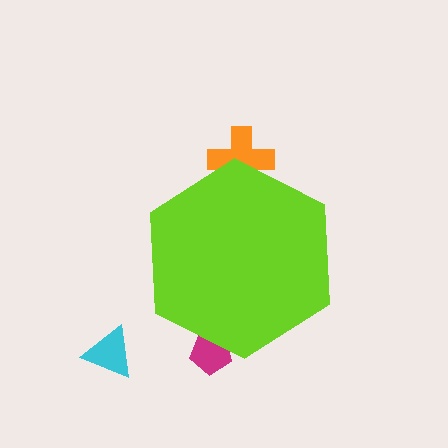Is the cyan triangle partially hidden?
No, the cyan triangle is fully visible.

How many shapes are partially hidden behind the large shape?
2 shapes are partially hidden.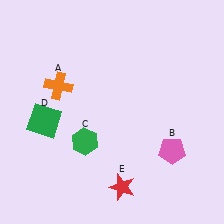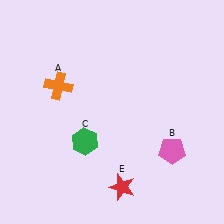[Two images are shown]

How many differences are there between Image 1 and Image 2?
There is 1 difference between the two images.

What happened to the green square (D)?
The green square (D) was removed in Image 2. It was in the bottom-left area of Image 1.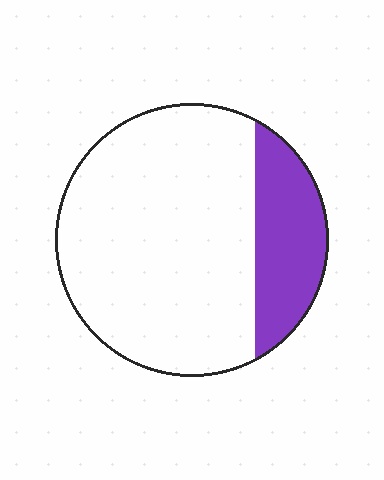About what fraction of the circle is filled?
About one fifth (1/5).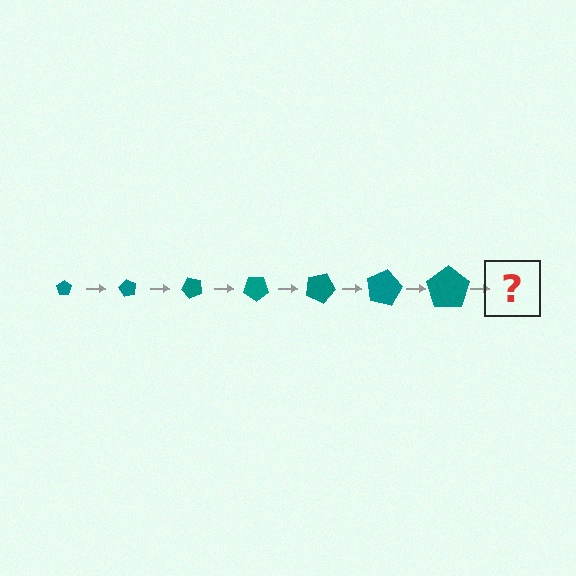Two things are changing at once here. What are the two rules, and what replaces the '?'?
The two rules are that the pentagon grows larger each step and it rotates 60 degrees each step. The '?' should be a pentagon, larger than the previous one and rotated 420 degrees from the start.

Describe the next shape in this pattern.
It should be a pentagon, larger than the previous one and rotated 420 degrees from the start.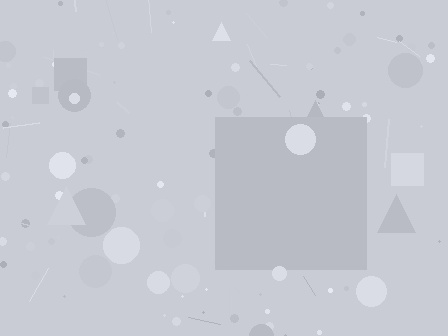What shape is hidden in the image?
A square is hidden in the image.